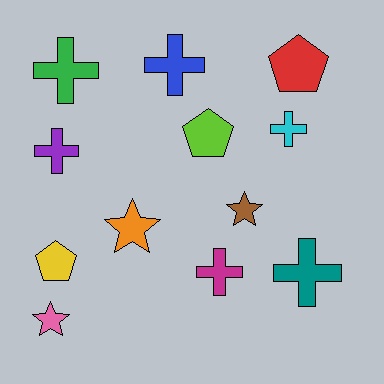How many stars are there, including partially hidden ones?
There are 3 stars.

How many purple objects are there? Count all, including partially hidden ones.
There is 1 purple object.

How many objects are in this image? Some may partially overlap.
There are 12 objects.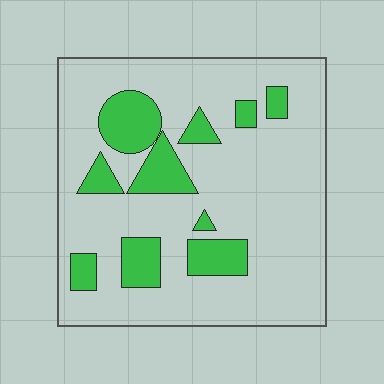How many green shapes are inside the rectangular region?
10.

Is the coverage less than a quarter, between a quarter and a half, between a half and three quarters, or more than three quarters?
Less than a quarter.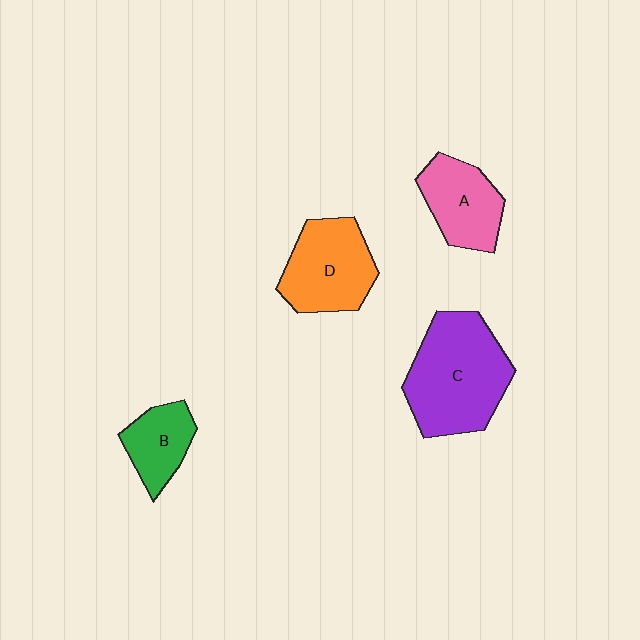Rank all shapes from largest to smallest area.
From largest to smallest: C (purple), D (orange), A (pink), B (green).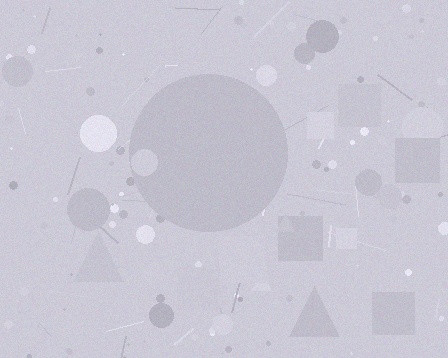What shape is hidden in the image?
A circle is hidden in the image.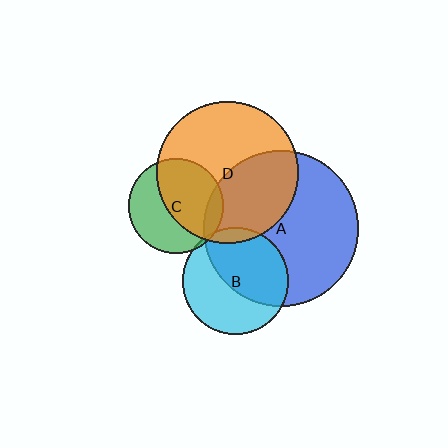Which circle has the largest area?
Circle A (blue).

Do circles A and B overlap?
Yes.